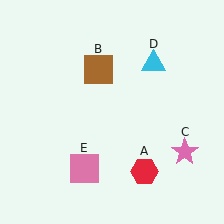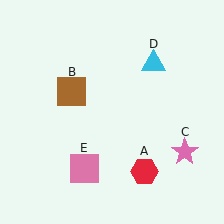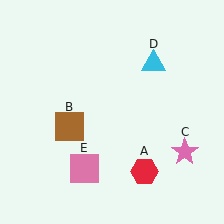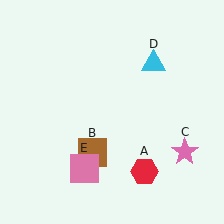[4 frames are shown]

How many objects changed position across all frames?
1 object changed position: brown square (object B).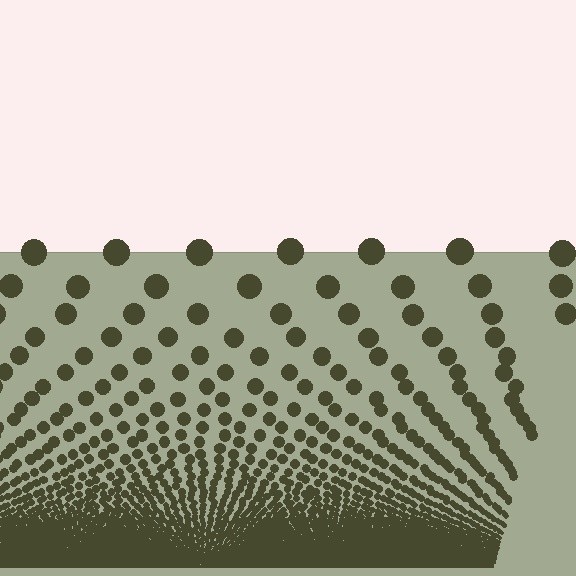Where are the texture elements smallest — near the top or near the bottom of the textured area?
Near the bottom.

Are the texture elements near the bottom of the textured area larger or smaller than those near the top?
Smaller. The gradient is inverted — elements near the bottom are smaller and denser.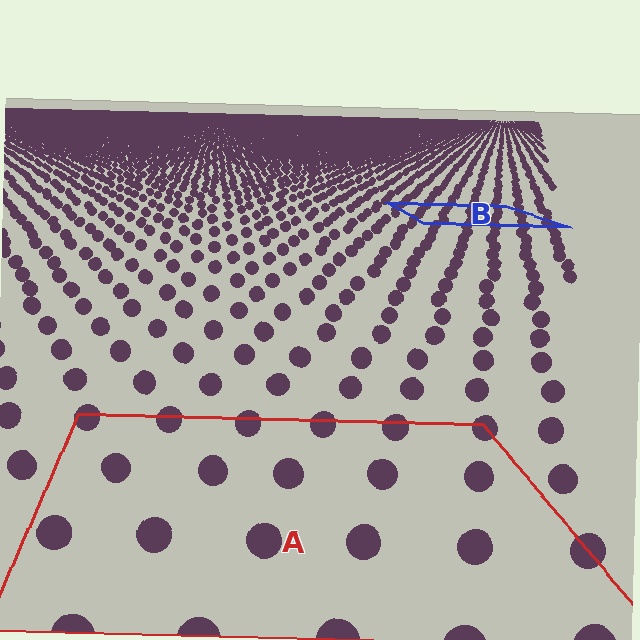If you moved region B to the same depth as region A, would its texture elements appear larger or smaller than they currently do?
They would appear larger. At a closer depth, the same texture elements are projected at a bigger on-screen size.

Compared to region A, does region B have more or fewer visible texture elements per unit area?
Region B has more texture elements per unit area — they are packed more densely because it is farther away.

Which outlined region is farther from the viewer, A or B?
Region B is farther from the viewer — the texture elements inside it appear smaller and more densely packed.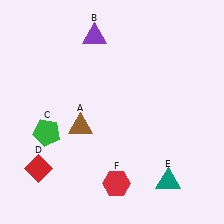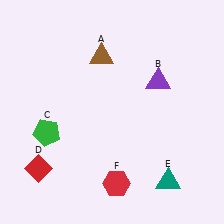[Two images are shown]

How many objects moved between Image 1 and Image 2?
2 objects moved between the two images.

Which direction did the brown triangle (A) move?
The brown triangle (A) moved up.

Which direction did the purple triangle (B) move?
The purple triangle (B) moved right.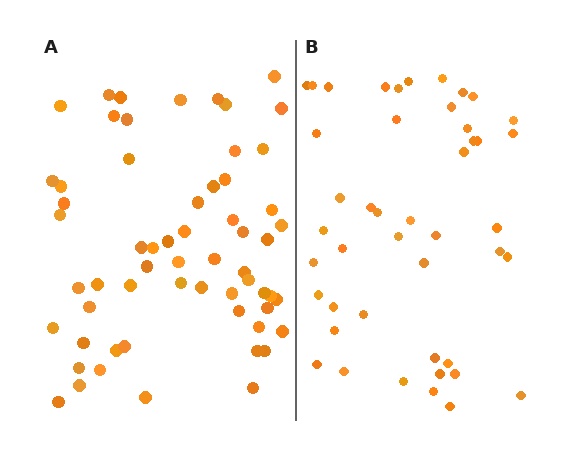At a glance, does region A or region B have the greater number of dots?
Region A (the left region) has more dots.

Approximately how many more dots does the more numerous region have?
Region A has approximately 15 more dots than region B.